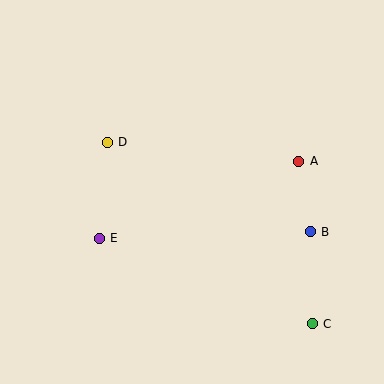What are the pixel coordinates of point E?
Point E is at (99, 238).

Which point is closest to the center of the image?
Point D at (107, 142) is closest to the center.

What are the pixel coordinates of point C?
Point C is at (312, 324).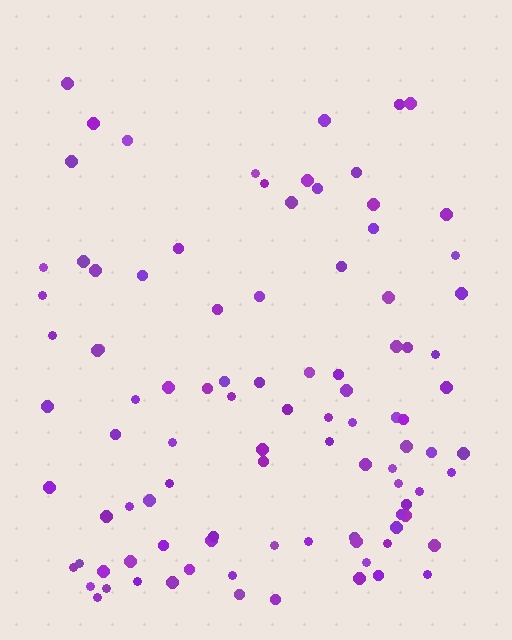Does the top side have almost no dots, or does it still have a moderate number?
Still a moderate number, just noticeably fewer than the bottom.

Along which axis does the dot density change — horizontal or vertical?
Vertical.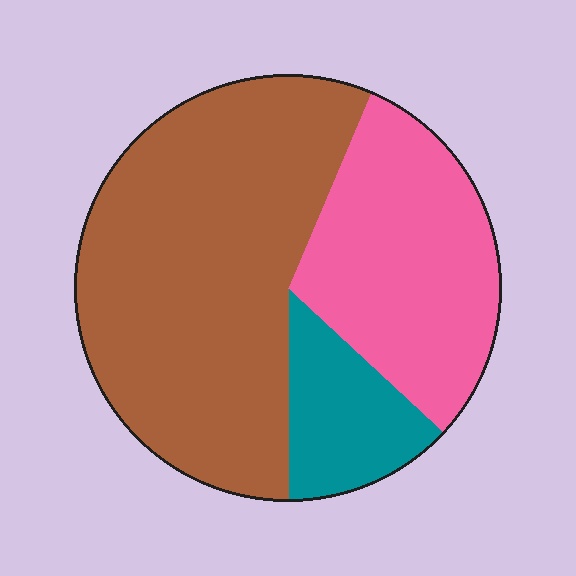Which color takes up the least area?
Teal, at roughly 15%.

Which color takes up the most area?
Brown, at roughly 55%.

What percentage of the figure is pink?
Pink takes up about one third (1/3) of the figure.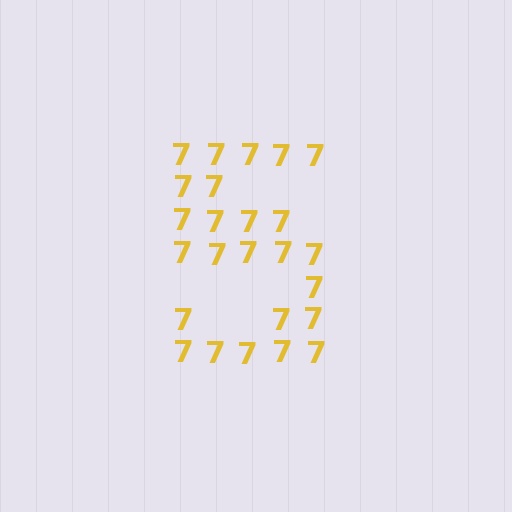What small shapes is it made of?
It is made of small digit 7's.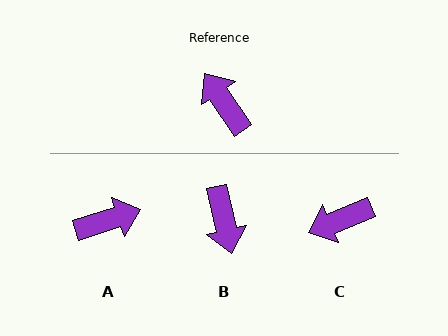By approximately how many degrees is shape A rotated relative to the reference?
Approximately 106 degrees clockwise.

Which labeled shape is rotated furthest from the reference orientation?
B, about 159 degrees away.